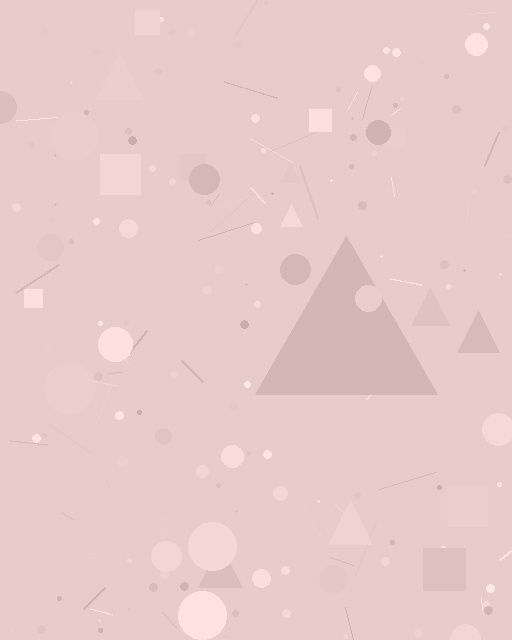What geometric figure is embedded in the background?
A triangle is embedded in the background.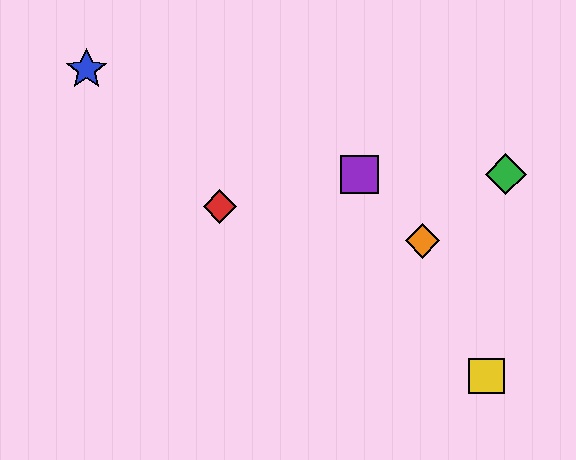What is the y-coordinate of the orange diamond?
The orange diamond is at y≈241.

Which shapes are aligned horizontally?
The green diamond, the purple square are aligned horizontally.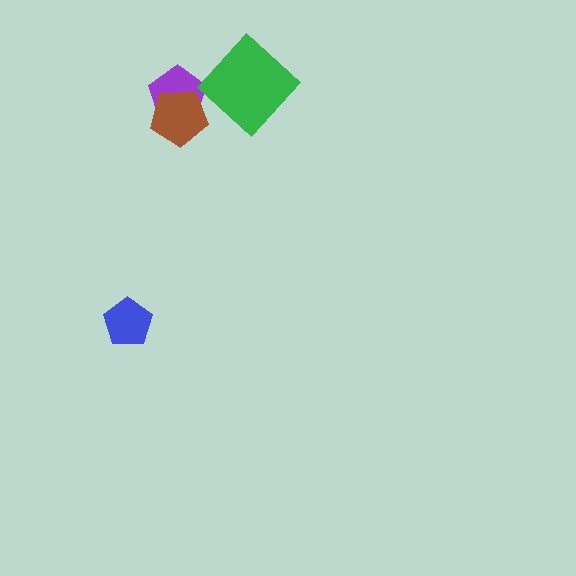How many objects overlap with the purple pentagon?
1 object overlaps with the purple pentagon.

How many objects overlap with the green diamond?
0 objects overlap with the green diamond.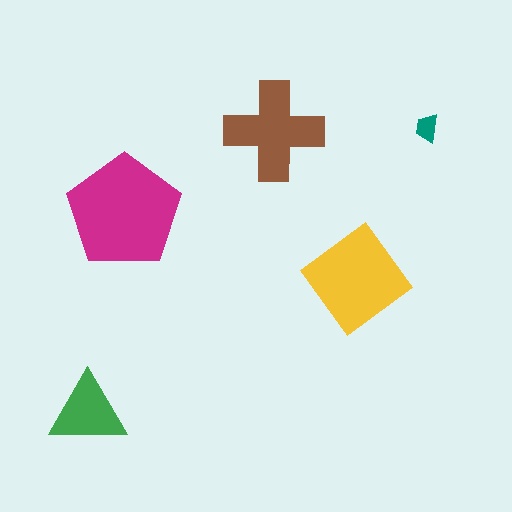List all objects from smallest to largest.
The teal trapezoid, the green triangle, the brown cross, the yellow diamond, the magenta pentagon.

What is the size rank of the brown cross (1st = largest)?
3rd.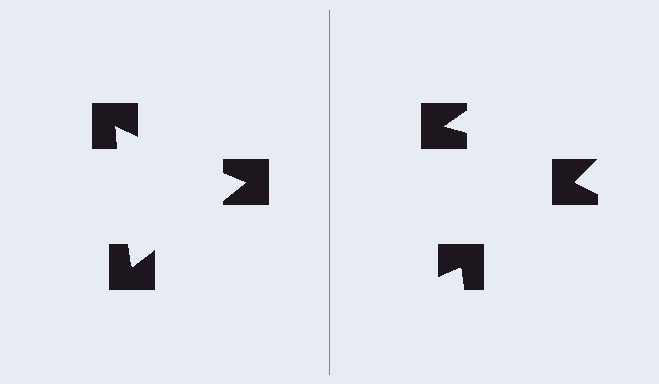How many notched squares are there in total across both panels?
6 — 3 on each side.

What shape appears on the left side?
An illusory triangle.